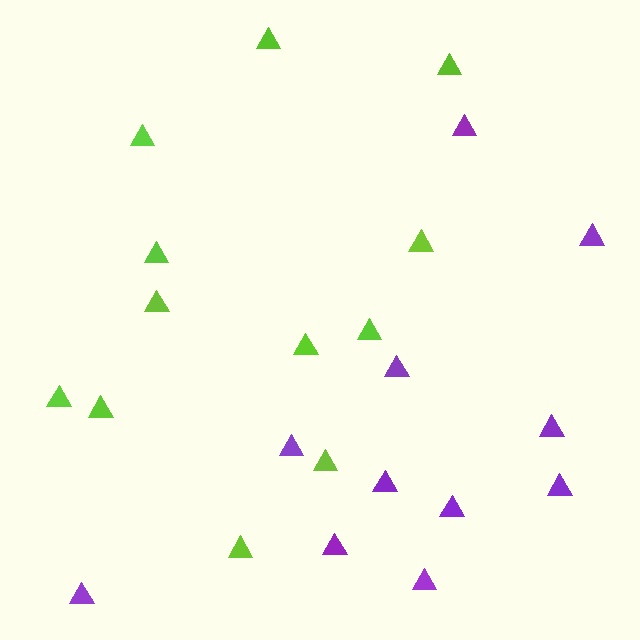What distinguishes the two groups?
There are 2 groups: one group of purple triangles (11) and one group of lime triangles (12).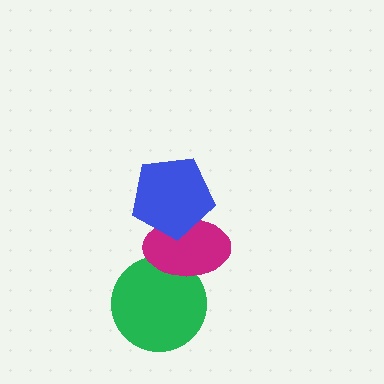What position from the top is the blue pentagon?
The blue pentagon is 1st from the top.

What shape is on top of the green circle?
The magenta ellipse is on top of the green circle.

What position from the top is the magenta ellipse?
The magenta ellipse is 2nd from the top.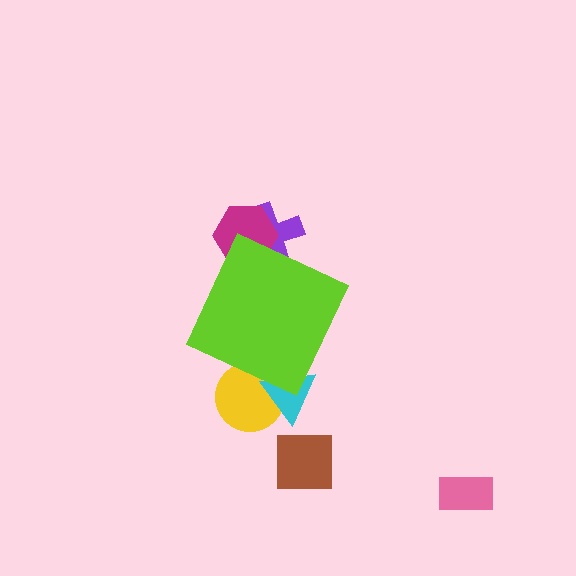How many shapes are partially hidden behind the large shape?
4 shapes are partially hidden.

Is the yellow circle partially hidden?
Yes, the yellow circle is partially hidden behind the lime diamond.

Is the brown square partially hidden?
No, the brown square is fully visible.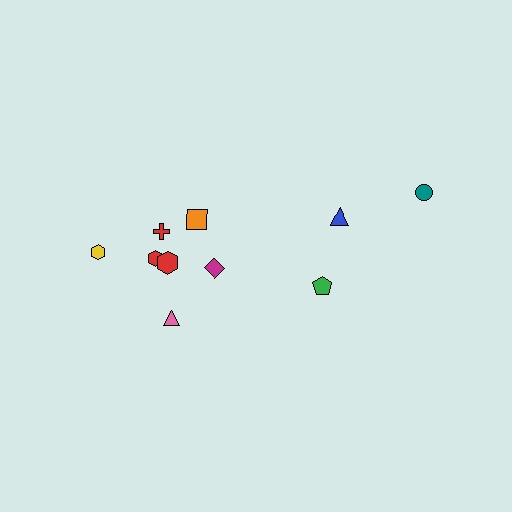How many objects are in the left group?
There are 7 objects.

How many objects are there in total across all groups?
There are 10 objects.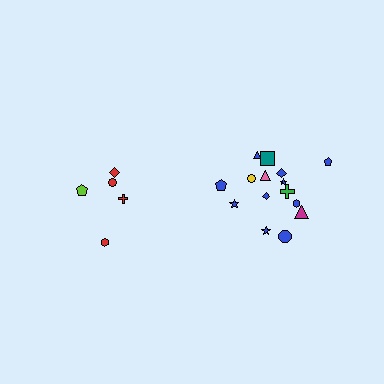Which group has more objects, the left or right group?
The right group.